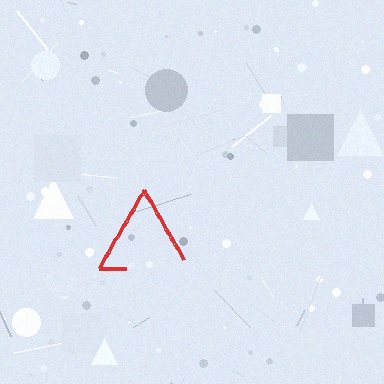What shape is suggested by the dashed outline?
The dashed outline suggests a triangle.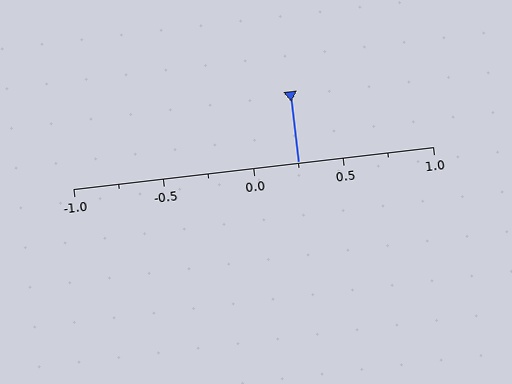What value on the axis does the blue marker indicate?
The marker indicates approximately 0.25.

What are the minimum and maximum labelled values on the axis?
The axis runs from -1.0 to 1.0.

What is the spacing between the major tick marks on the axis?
The major ticks are spaced 0.5 apart.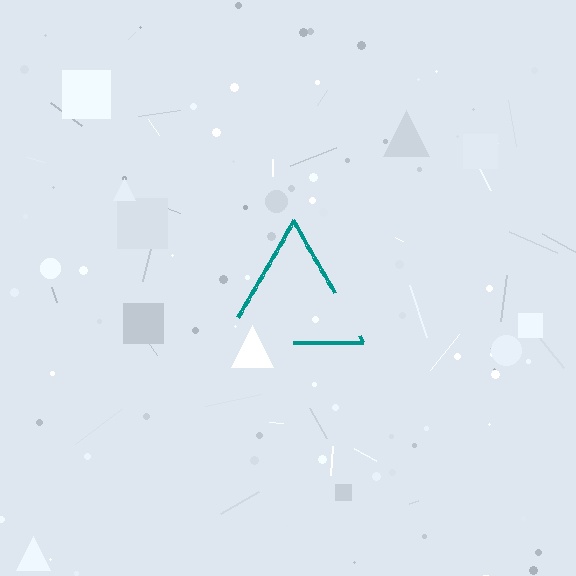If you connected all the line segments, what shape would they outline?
They would outline a triangle.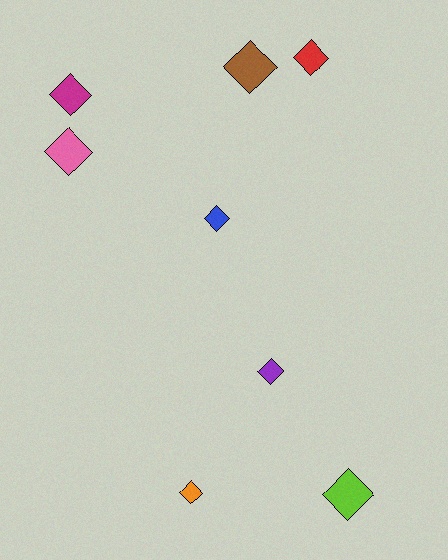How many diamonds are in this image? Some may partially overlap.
There are 8 diamonds.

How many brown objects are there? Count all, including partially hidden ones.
There is 1 brown object.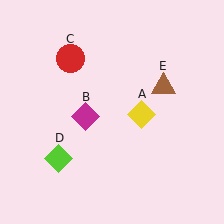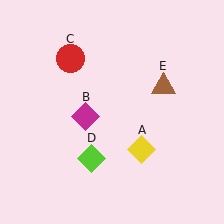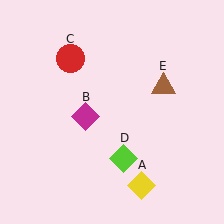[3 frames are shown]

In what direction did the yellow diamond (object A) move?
The yellow diamond (object A) moved down.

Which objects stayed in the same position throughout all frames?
Magenta diamond (object B) and red circle (object C) and brown triangle (object E) remained stationary.